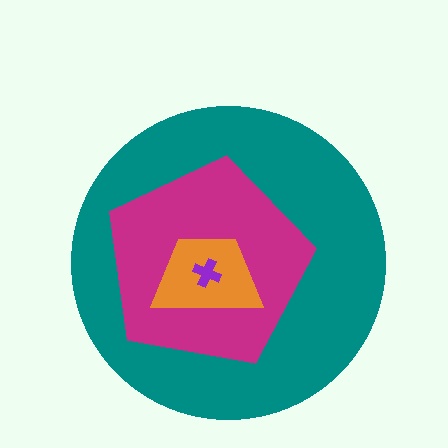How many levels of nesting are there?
4.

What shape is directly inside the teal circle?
The magenta pentagon.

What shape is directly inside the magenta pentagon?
The orange trapezoid.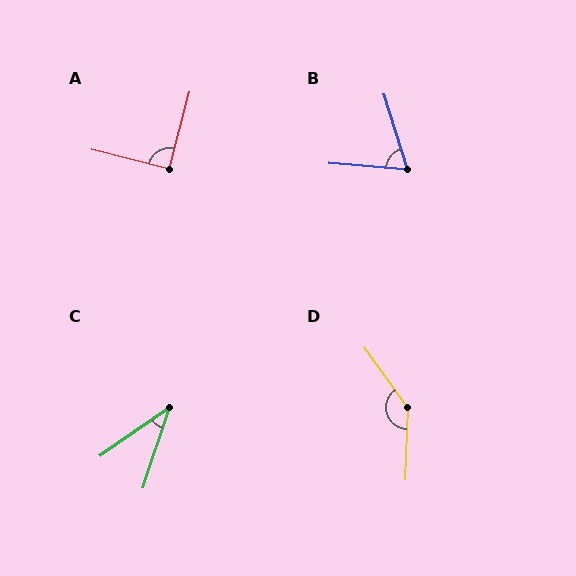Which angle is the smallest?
C, at approximately 37 degrees.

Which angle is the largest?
D, at approximately 143 degrees.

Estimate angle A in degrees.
Approximately 91 degrees.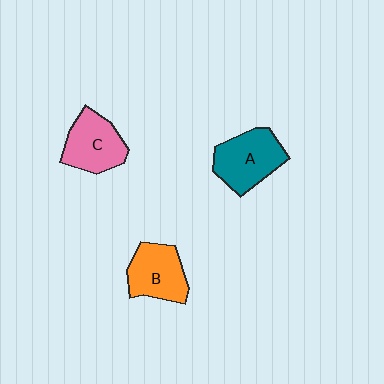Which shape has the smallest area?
Shape B (orange).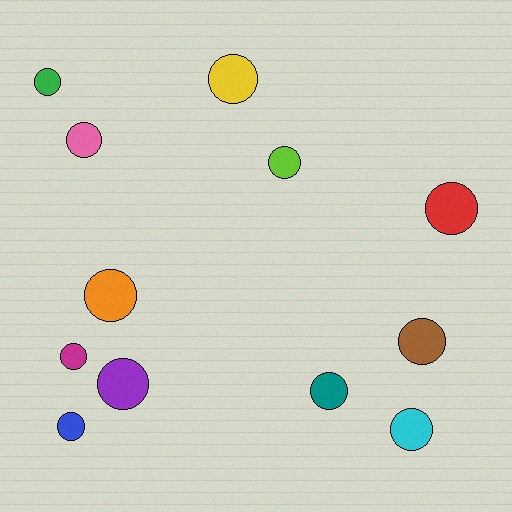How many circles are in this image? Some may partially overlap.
There are 12 circles.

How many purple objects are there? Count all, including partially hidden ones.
There is 1 purple object.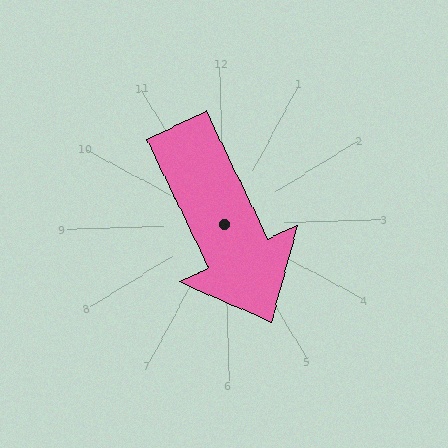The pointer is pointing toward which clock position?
Roughly 5 o'clock.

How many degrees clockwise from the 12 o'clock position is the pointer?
Approximately 156 degrees.